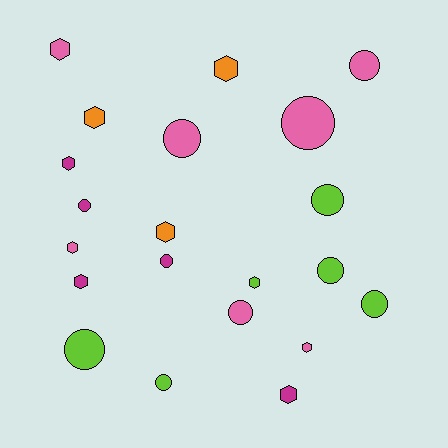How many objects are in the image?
There are 21 objects.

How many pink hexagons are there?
There are 3 pink hexagons.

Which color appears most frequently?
Pink, with 7 objects.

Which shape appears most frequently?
Circle, with 11 objects.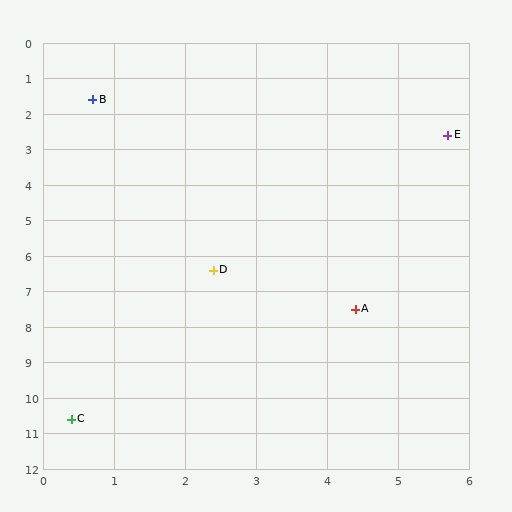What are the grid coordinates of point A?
Point A is at approximately (4.4, 7.5).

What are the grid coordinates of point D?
Point D is at approximately (2.4, 6.4).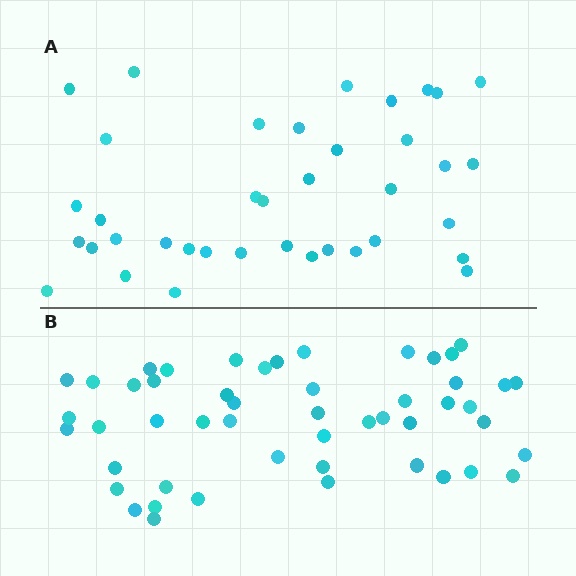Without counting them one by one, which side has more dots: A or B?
Region B (the bottom region) has more dots.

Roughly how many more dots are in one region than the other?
Region B has roughly 12 or so more dots than region A.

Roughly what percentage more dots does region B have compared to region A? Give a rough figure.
About 30% more.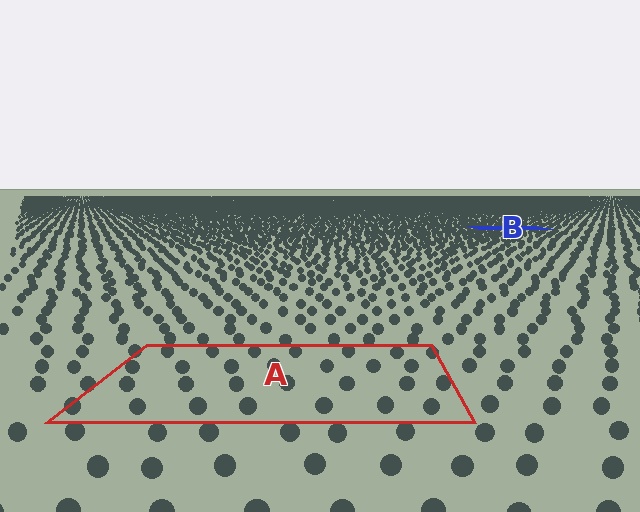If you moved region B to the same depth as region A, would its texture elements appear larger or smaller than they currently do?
They would appear larger. At a closer depth, the same texture elements are projected at a bigger on-screen size.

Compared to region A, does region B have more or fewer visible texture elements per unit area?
Region B has more texture elements per unit area — they are packed more densely because it is farther away.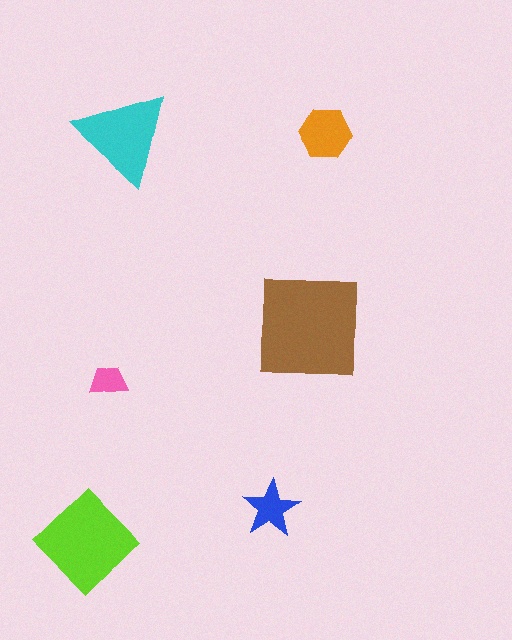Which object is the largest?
The brown square.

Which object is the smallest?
The pink trapezoid.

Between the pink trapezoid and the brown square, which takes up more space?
The brown square.